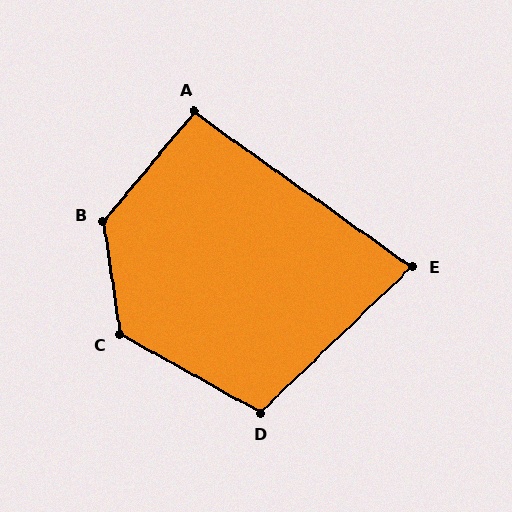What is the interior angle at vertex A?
Approximately 95 degrees (approximately right).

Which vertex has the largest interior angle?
B, at approximately 132 degrees.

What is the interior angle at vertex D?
Approximately 107 degrees (obtuse).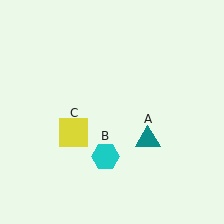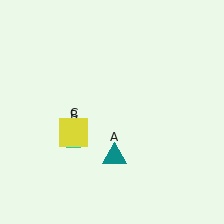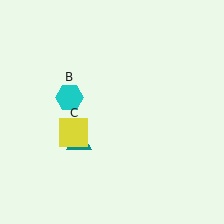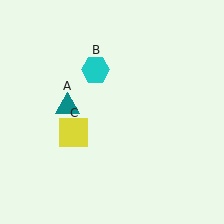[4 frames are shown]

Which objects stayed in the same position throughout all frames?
Yellow square (object C) remained stationary.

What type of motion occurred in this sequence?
The teal triangle (object A), cyan hexagon (object B) rotated clockwise around the center of the scene.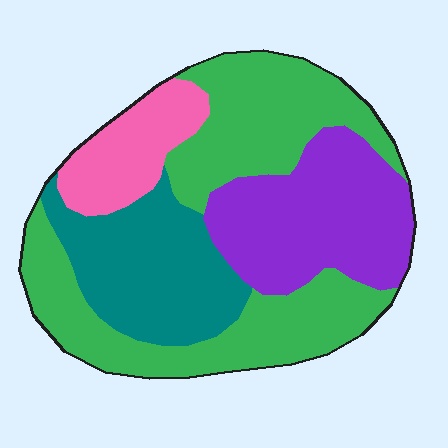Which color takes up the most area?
Green, at roughly 40%.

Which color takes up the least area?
Pink, at roughly 10%.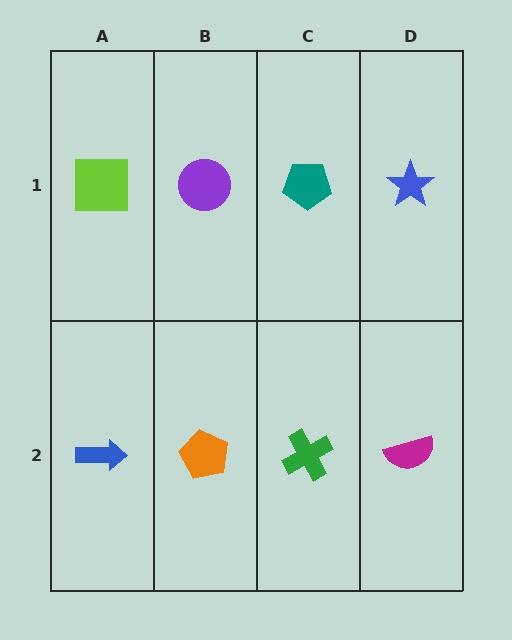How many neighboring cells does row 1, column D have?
2.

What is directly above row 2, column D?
A blue star.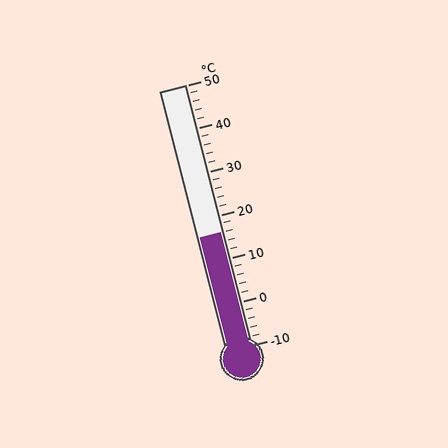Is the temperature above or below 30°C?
The temperature is below 30°C.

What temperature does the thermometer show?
The thermometer shows approximately 16°C.